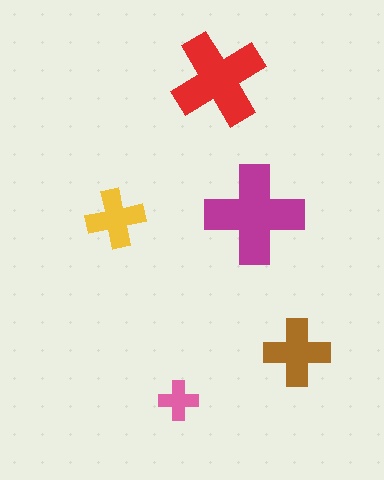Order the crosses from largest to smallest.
the magenta one, the red one, the brown one, the yellow one, the pink one.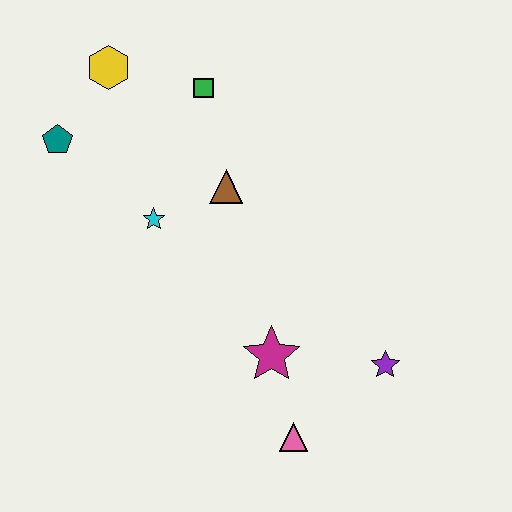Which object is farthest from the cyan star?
The purple star is farthest from the cyan star.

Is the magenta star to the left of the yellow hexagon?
No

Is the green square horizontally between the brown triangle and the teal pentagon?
Yes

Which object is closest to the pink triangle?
The magenta star is closest to the pink triangle.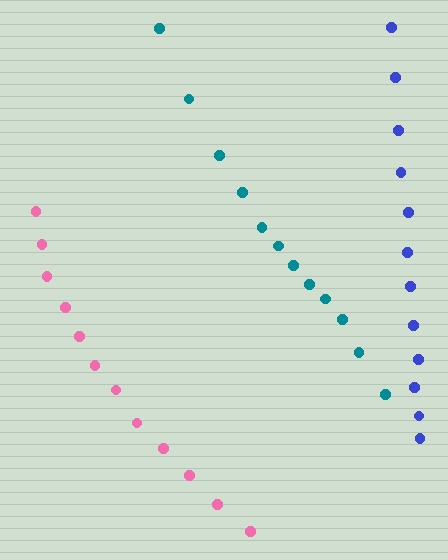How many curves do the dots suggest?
There are 3 distinct paths.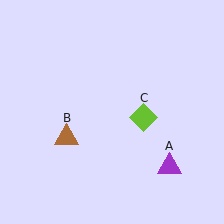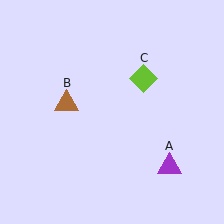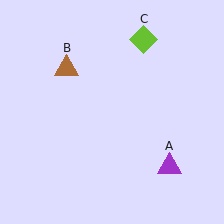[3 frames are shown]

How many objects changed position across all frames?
2 objects changed position: brown triangle (object B), lime diamond (object C).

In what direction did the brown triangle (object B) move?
The brown triangle (object B) moved up.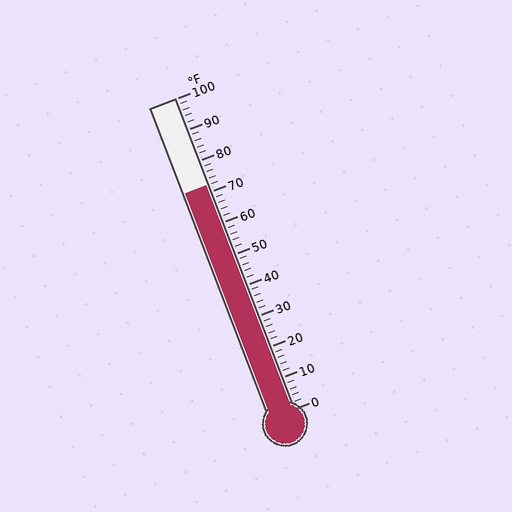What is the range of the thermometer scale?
The thermometer scale ranges from 0°F to 100°F.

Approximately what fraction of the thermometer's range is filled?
The thermometer is filled to approximately 70% of its range.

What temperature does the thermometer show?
The thermometer shows approximately 72°F.